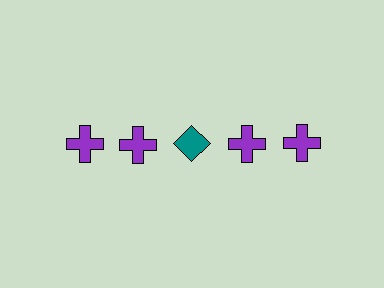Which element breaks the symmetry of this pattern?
The teal diamond in the top row, center column breaks the symmetry. All other shapes are purple crosses.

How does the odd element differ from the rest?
It differs in both color (teal instead of purple) and shape (diamond instead of cross).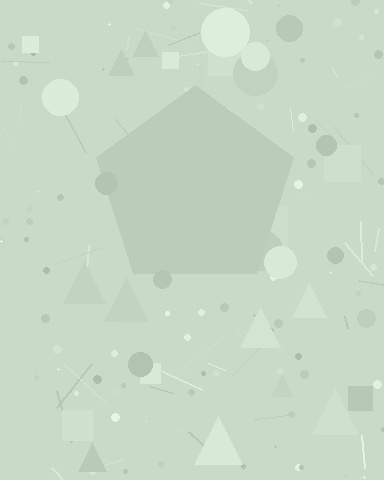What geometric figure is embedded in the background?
A pentagon is embedded in the background.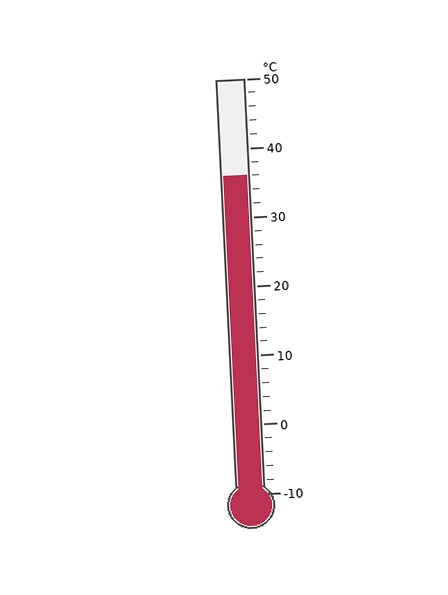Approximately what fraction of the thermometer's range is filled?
The thermometer is filled to approximately 75% of its range.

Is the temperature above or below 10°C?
The temperature is above 10°C.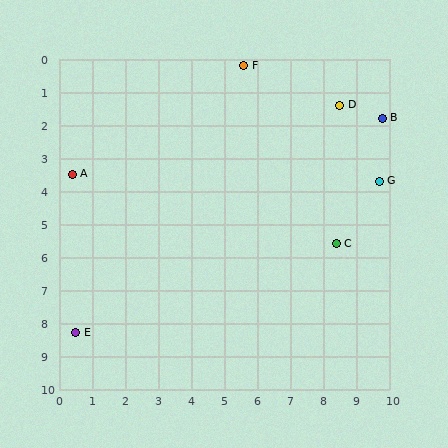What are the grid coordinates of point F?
Point F is at approximately (5.6, 0.2).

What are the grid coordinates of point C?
Point C is at approximately (8.4, 5.6).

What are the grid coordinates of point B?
Point B is at approximately (9.8, 1.8).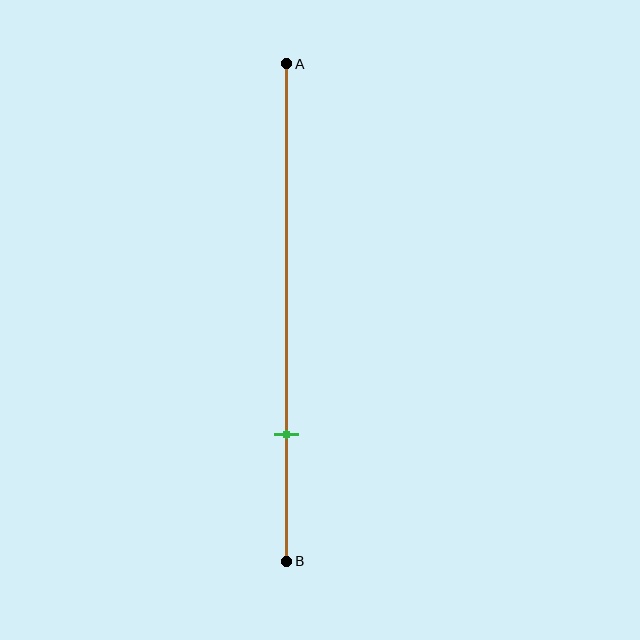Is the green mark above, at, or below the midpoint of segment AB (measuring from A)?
The green mark is below the midpoint of segment AB.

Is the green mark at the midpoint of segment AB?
No, the mark is at about 75% from A, not at the 50% midpoint.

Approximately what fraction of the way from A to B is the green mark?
The green mark is approximately 75% of the way from A to B.